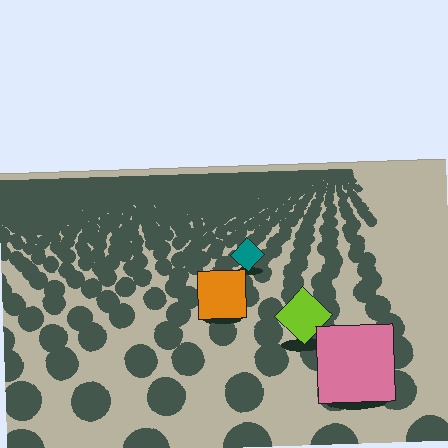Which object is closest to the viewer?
The pink square is closest. The texture marks near it are larger and more spread out.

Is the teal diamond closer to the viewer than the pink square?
No. The pink square is closer — you can tell from the texture gradient: the ground texture is coarser near it.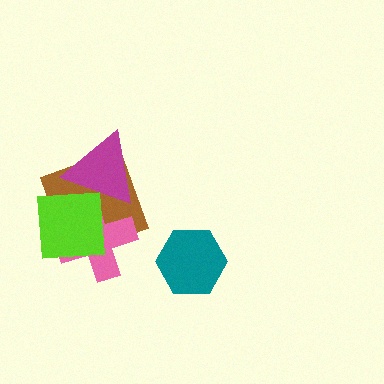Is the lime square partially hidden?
Yes, it is partially covered by another shape.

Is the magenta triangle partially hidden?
No, no other shape covers it.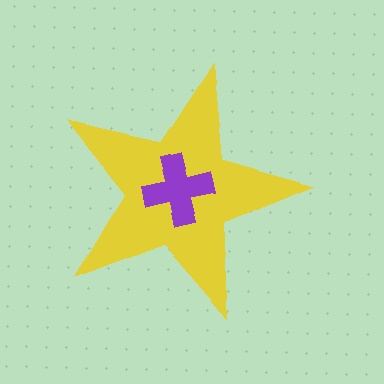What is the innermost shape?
The purple cross.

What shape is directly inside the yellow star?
The purple cross.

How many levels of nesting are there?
2.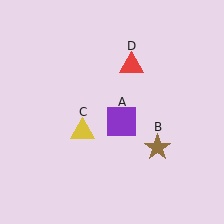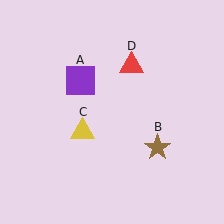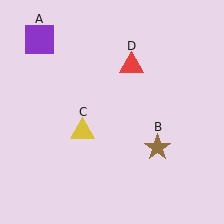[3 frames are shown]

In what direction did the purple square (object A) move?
The purple square (object A) moved up and to the left.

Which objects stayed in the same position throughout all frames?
Brown star (object B) and yellow triangle (object C) and red triangle (object D) remained stationary.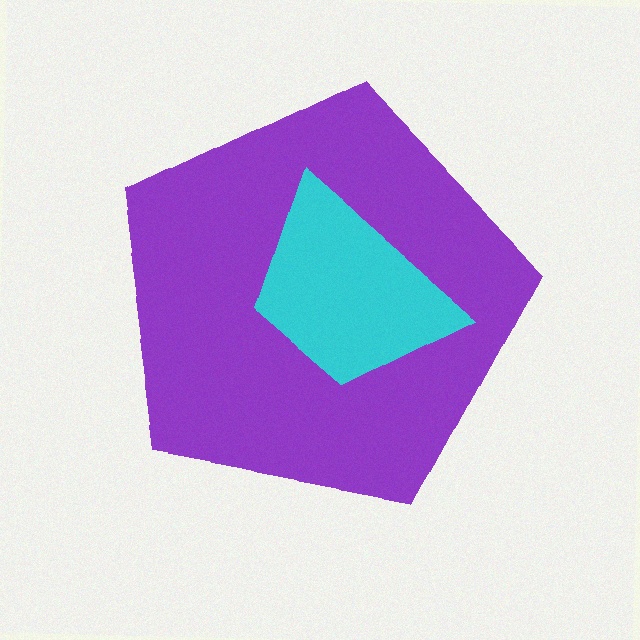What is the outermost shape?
The purple pentagon.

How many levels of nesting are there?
2.